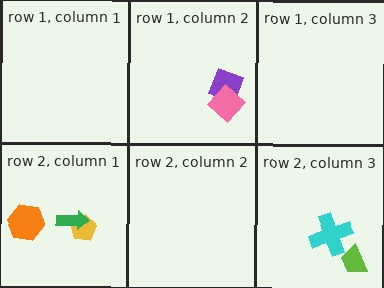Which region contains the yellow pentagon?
The row 2, column 1 region.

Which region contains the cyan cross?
The row 2, column 3 region.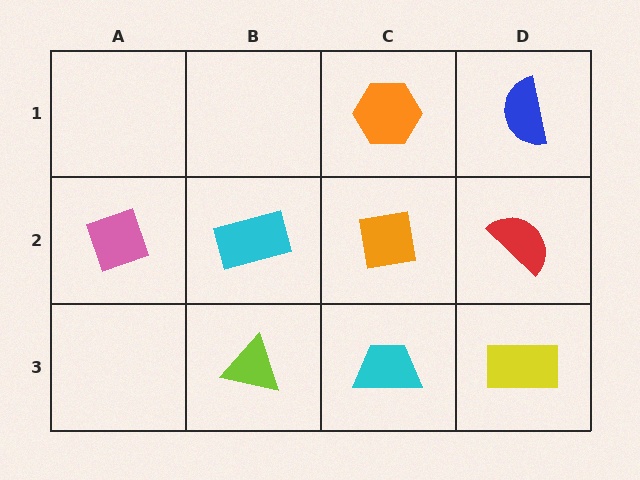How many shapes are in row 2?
4 shapes.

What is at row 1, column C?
An orange hexagon.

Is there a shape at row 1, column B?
No, that cell is empty.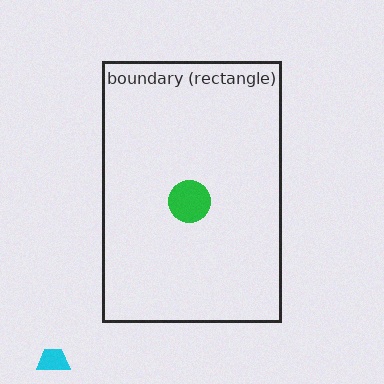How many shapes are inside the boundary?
1 inside, 1 outside.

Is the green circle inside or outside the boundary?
Inside.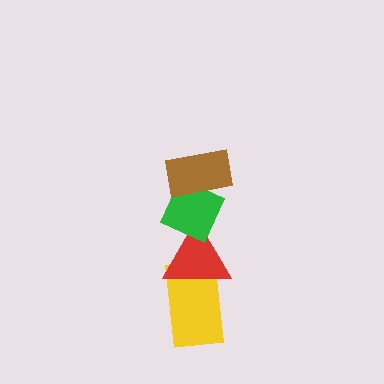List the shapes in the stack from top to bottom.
From top to bottom: the brown rectangle, the green diamond, the red triangle, the yellow rectangle.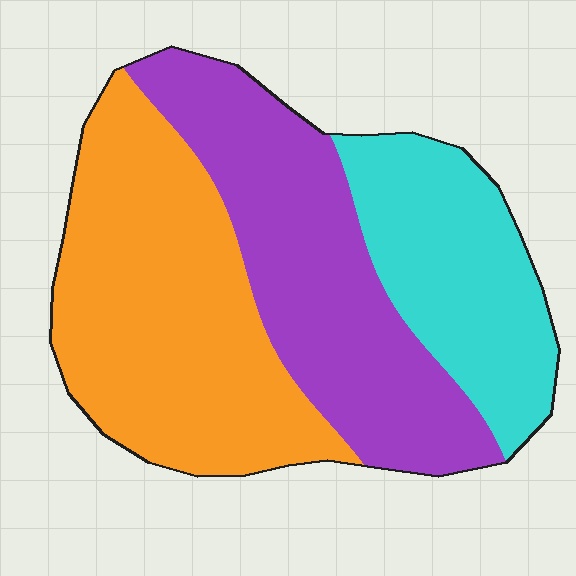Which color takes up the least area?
Cyan, at roughly 25%.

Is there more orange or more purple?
Orange.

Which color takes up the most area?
Orange, at roughly 40%.